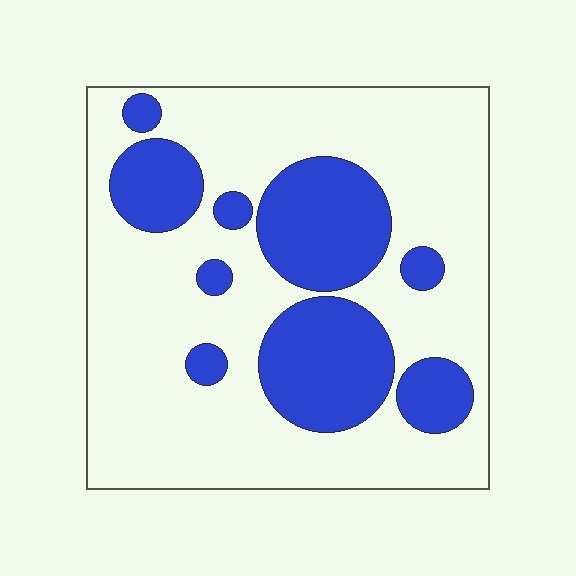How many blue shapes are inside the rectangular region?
9.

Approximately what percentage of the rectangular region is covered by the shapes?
Approximately 30%.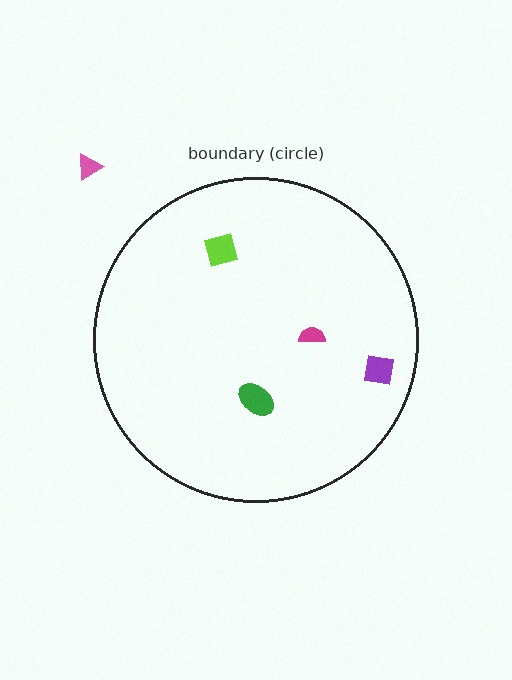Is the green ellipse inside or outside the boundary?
Inside.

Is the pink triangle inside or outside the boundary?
Outside.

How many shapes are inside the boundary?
4 inside, 1 outside.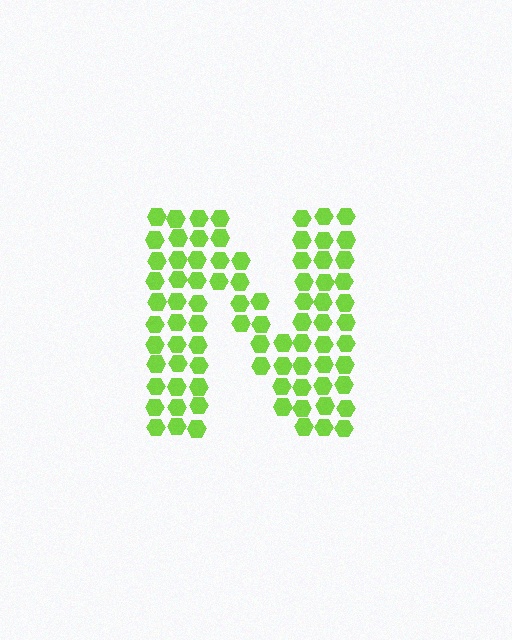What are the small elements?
The small elements are hexagons.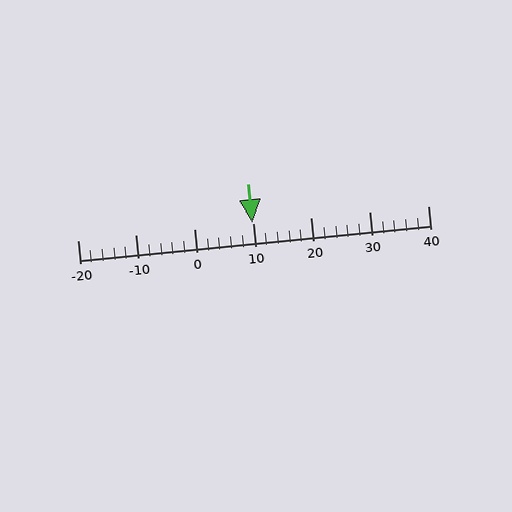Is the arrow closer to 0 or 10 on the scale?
The arrow is closer to 10.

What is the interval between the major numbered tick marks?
The major tick marks are spaced 10 units apart.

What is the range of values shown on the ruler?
The ruler shows values from -20 to 40.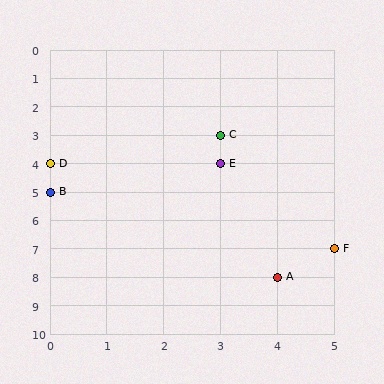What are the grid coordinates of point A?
Point A is at grid coordinates (4, 8).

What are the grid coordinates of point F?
Point F is at grid coordinates (5, 7).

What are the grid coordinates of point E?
Point E is at grid coordinates (3, 4).